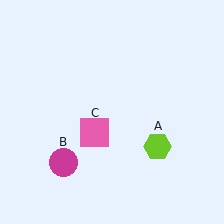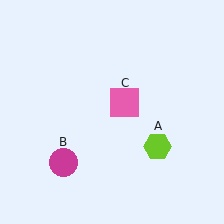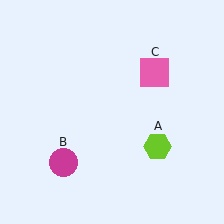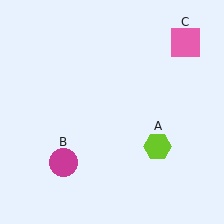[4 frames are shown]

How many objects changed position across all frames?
1 object changed position: pink square (object C).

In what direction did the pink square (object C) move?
The pink square (object C) moved up and to the right.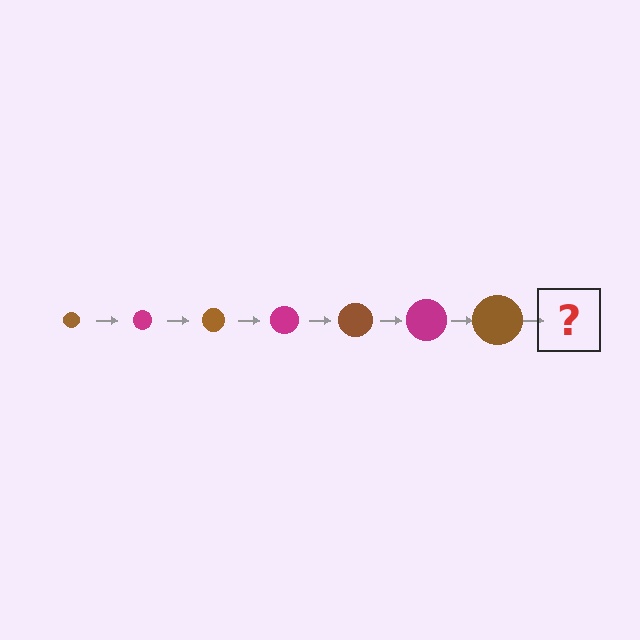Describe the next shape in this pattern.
It should be a magenta circle, larger than the previous one.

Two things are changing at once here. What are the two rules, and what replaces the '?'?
The two rules are that the circle grows larger each step and the color cycles through brown and magenta. The '?' should be a magenta circle, larger than the previous one.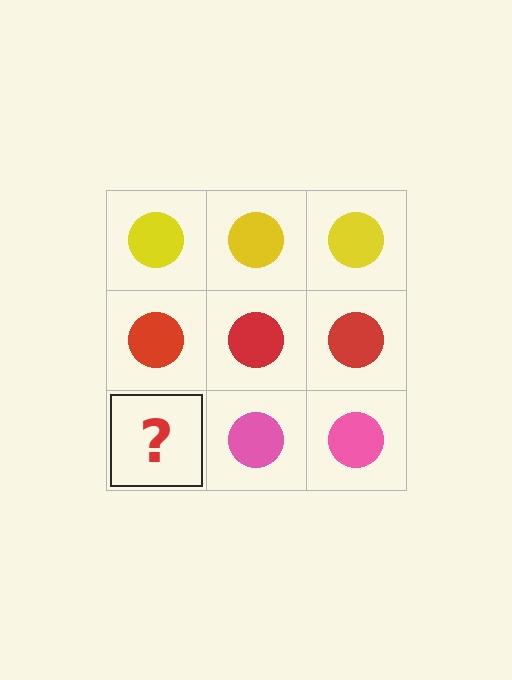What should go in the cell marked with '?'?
The missing cell should contain a pink circle.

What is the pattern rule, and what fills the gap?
The rule is that each row has a consistent color. The gap should be filled with a pink circle.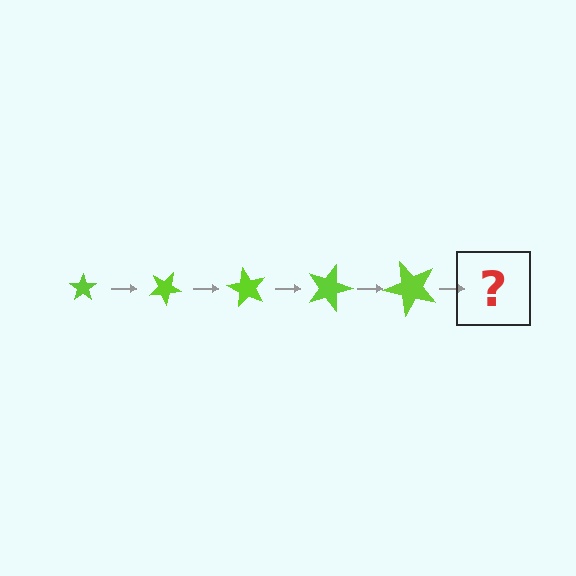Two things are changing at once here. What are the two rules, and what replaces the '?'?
The two rules are that the star grows larger each step and it rotates 30 degrees each step. The '?' should be a star, larger than the previous one and rotated 150 degrees from the start.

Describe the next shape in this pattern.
It should be a star, larger than the previous one and rotated 150 degrees from the start.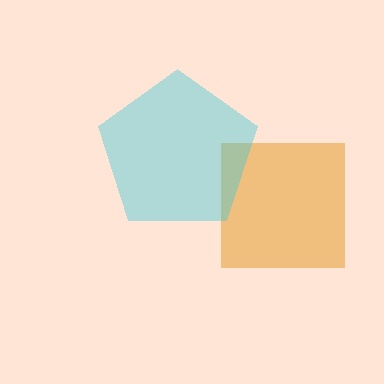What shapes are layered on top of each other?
The layered shapes are: an orange square, a cyan pentagon.